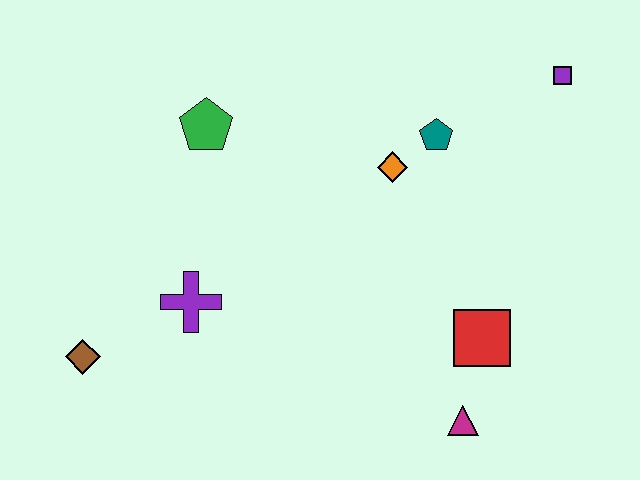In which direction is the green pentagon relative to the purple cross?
The green pentagon is above the purple cross.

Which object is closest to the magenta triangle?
The red square is closest to the magenta triangle.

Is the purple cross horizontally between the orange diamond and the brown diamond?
Yes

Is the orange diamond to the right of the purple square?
No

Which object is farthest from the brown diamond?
The purple square is farthest from the brown diamond.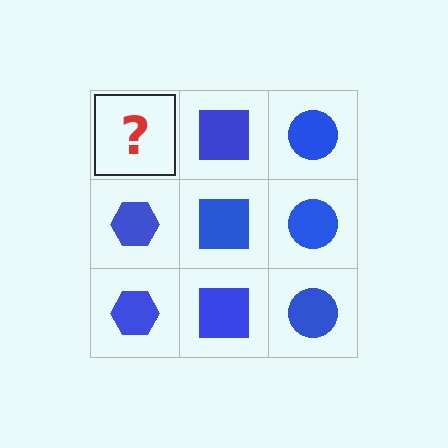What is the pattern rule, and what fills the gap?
The rule is that each column has a consistent shape. The gap should be filled with a blue hexagon.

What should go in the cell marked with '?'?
The missing cell should contain a blue hexagon.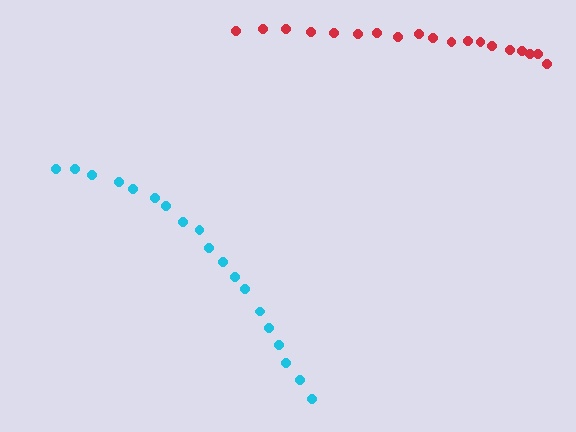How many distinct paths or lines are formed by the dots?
There are 2 distinct paths.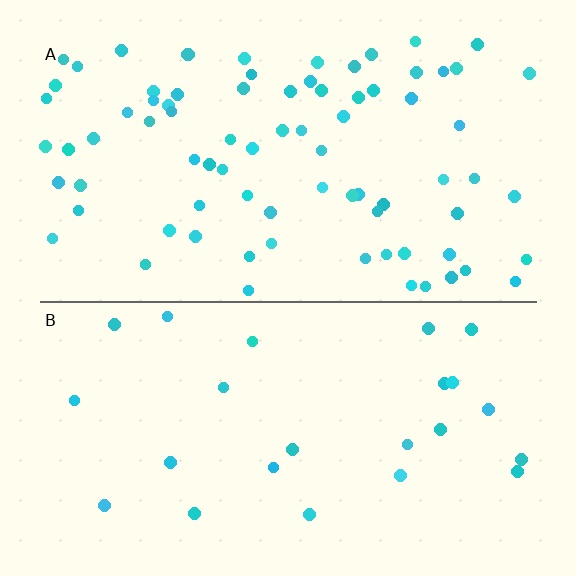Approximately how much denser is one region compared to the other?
Approximately 3.3× — region A over region B.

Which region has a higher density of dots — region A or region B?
A (the top).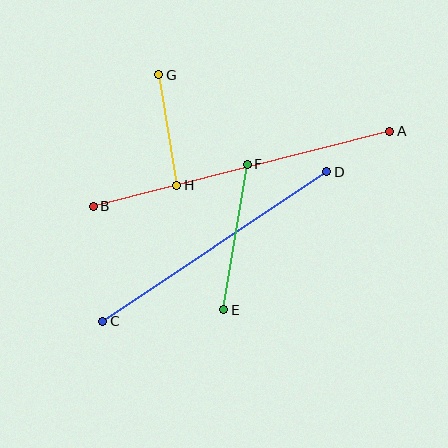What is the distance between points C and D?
The distance is approximately 269 pixels.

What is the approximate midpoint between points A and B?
The midpoint is at approximately (241, 169) pixels.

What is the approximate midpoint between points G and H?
The midpoint is at approximately (168, 130) pixels.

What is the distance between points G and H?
The distance is approximately 112 pixels.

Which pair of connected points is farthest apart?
Points A and B are farthest apart.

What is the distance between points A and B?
The distance is approximately 306 pixels.